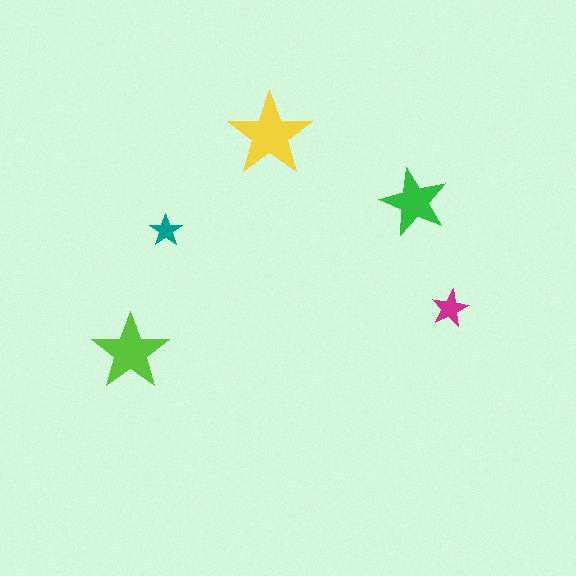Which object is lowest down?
The lime star is bottommost.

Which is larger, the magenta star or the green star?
The green one.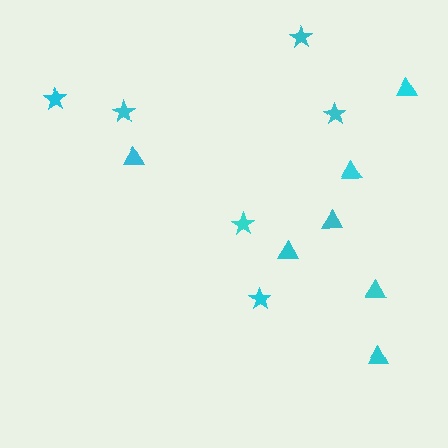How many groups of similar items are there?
There are 2 groups: one group of stars (6) and one group of triangles (7).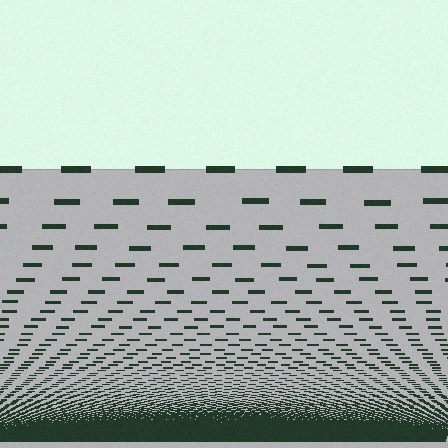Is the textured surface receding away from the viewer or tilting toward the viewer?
The surface appears to tilt toward the viewer. Texture elements get larger and sparser toward the top.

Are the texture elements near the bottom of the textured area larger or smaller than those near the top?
Smaller. The gradient is inverted — elements near the bottom are smaller and denser.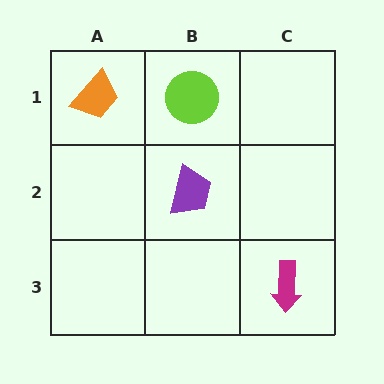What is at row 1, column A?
An orange trapezoid.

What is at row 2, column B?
A purple trapezoid.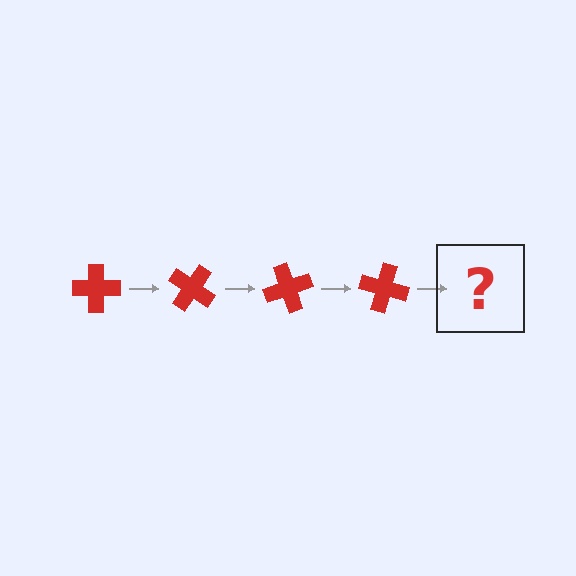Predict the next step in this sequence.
The next step is a red cross rotated 140 degrees.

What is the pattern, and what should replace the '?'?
The pattern is that the cross rotates 35 degrees each step. The '?' should be a red cross rotated 140 degrees.